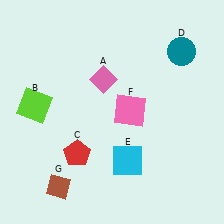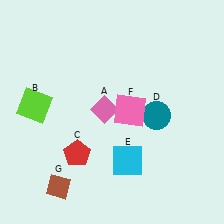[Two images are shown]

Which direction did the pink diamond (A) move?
The pink diamond (A) moved down.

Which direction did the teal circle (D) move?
The teal circle (D) moved down.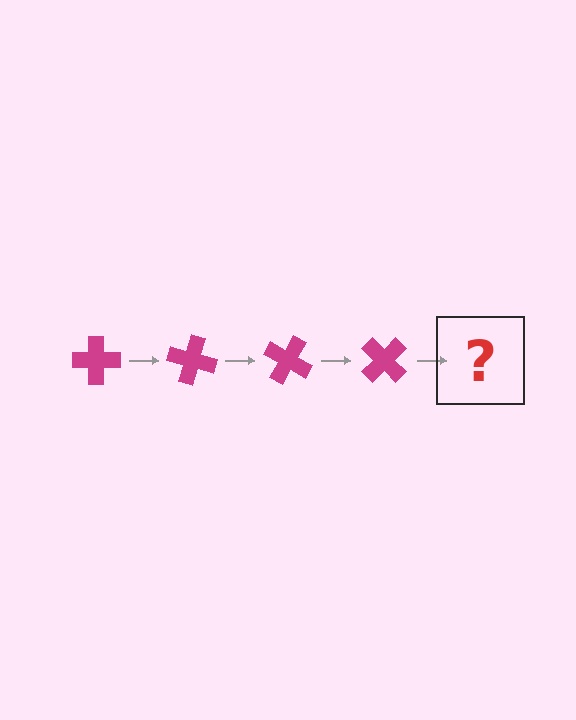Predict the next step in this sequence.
The next step is a magenta cross rotated 60 degrees.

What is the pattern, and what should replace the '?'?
The pattern is that the cross rotates 15 degrees each step. The '?' should be a magenta cross rotated 60 degrees.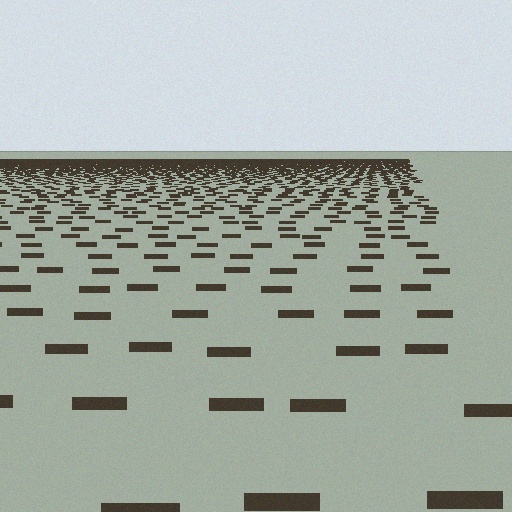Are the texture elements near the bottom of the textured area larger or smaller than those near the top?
Larger. Near the bottom, elements are closer to the viewer and appear at a bigger on-screen size.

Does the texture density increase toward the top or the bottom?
Density increases toward the top.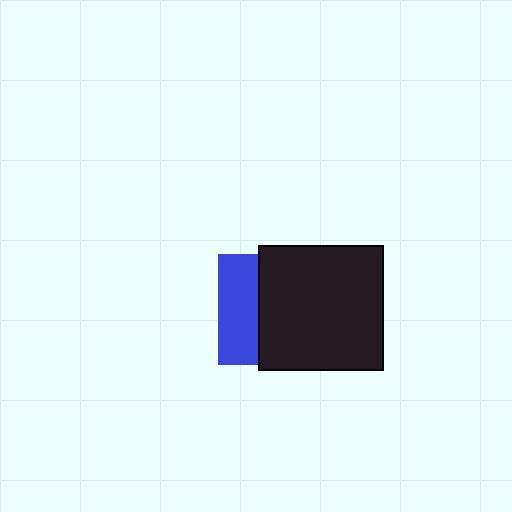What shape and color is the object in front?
The object in front is a black square.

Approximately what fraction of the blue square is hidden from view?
Roughly 64% of the blue square is hidden behind the black square.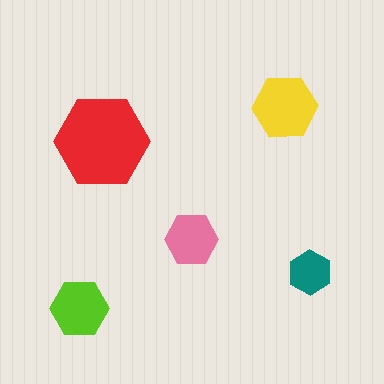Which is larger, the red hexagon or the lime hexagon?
The red one.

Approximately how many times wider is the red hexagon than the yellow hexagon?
About 1.5 times wider.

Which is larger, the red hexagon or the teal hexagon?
The red one.